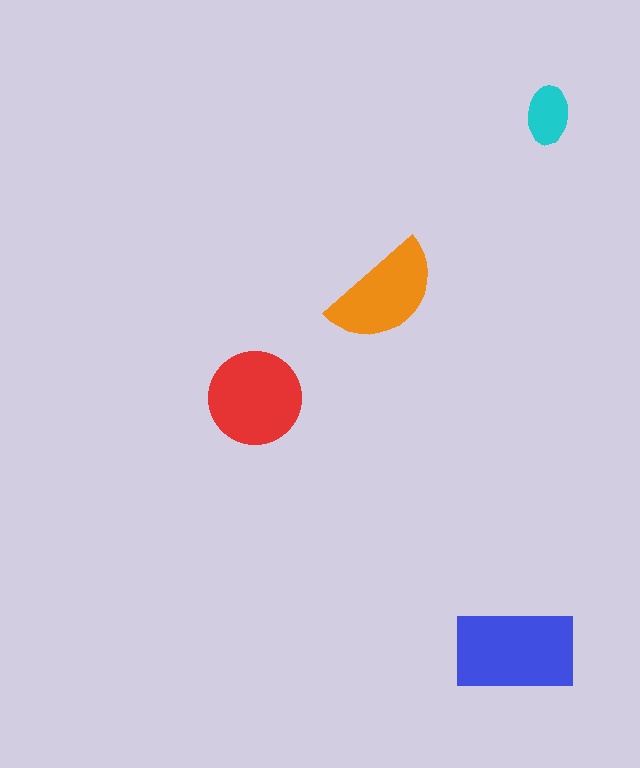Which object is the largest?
The blue rectangle.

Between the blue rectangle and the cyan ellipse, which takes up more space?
The blue rectangle.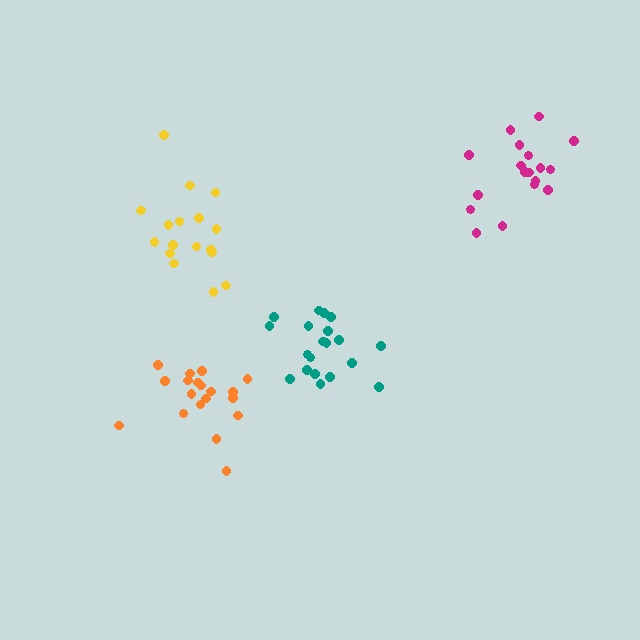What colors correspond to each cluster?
The clusters are colored: yellow, magenta, teal, orange.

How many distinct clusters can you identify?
There are 4 distinct clusters.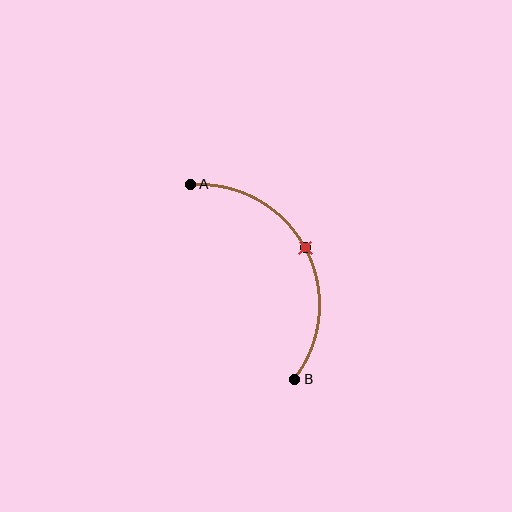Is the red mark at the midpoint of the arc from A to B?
Yes. The red mark lies on the arc at equal arc-length from both A and B — it is the arc midpoint.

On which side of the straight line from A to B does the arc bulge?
The arc bulges to the right of the straight line connecting A and B.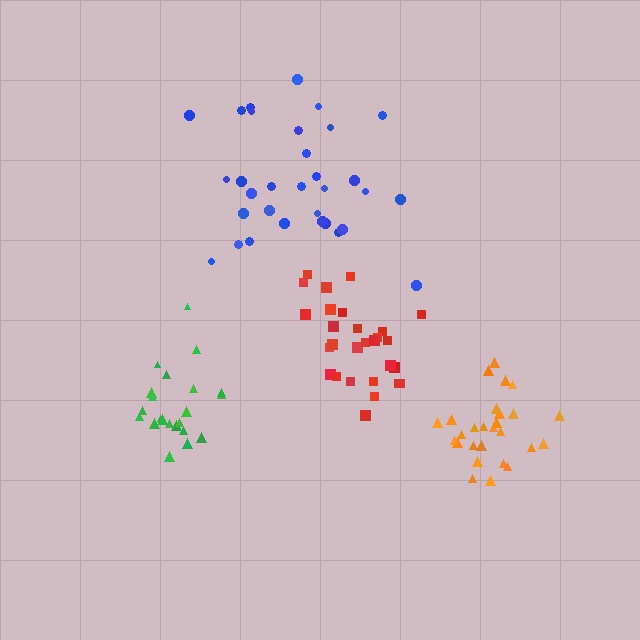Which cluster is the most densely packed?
Orange.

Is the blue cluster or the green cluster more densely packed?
Green.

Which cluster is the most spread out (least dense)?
Blue.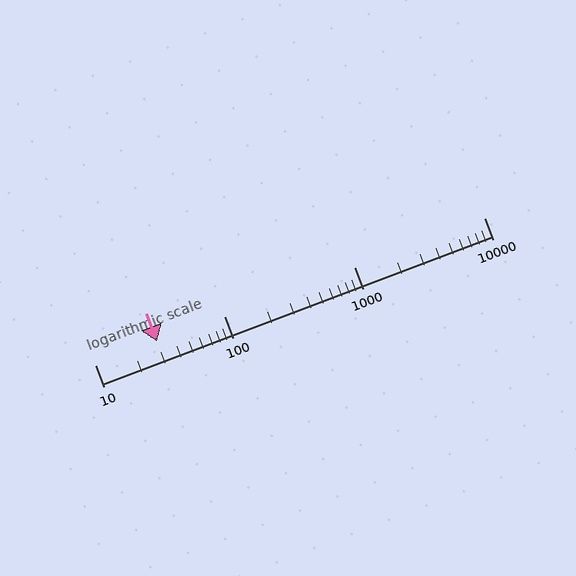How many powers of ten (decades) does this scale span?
The scale spans 3 decades, from 10 to 10000.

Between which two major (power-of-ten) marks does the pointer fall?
The pointer is between 10 and 100.